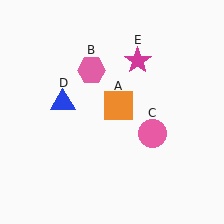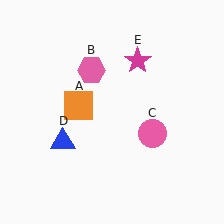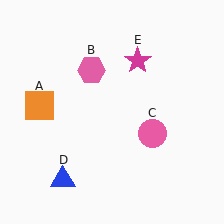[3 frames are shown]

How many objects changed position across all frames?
2 objects changed position: orange square (object A), blue triangle (object D).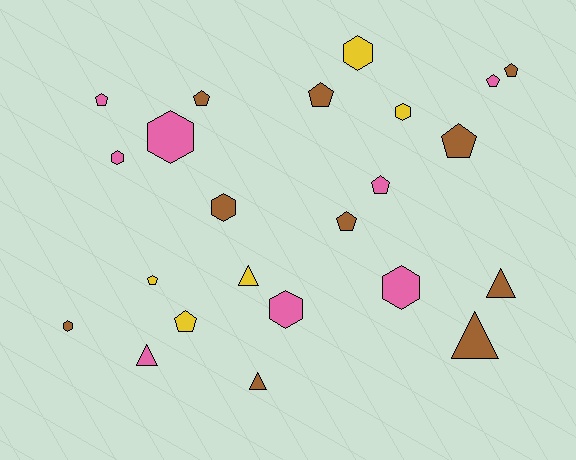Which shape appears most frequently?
Pentagon, with 10 objects.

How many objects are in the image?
There are 23 objects.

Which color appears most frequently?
Brown, with 10 objects.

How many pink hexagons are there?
There are 4 pink hexagons.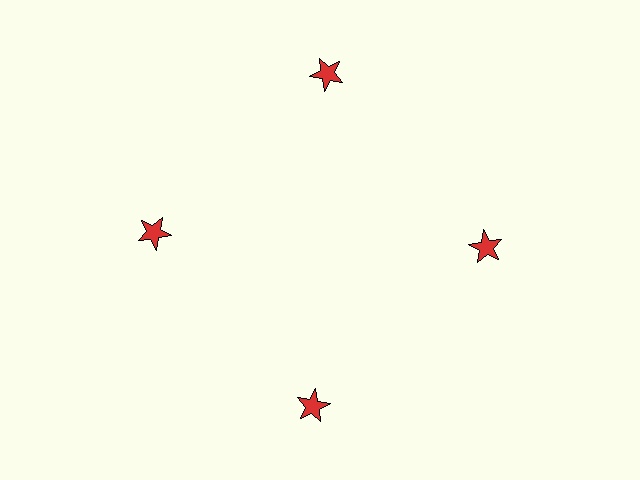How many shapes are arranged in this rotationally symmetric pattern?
There are 4 shapes, arranged in 4 groups of 1.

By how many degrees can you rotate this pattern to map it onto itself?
The pattern maps onto itself every 90 degrees of rotation.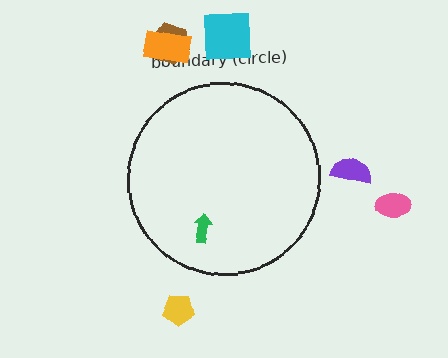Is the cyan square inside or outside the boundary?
Outside.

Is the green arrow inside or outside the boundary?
Inside.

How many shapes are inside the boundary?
1 inside, 6 outside.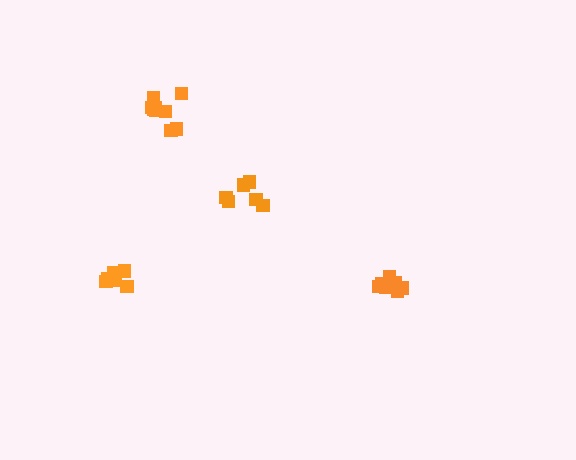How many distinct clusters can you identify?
There are 4 distinct clusters.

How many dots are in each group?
Group 1: 9 dots, Group 2: 6 dots, Group 3: 9 dots, Group 4: 6 dots (30 total).